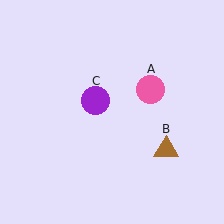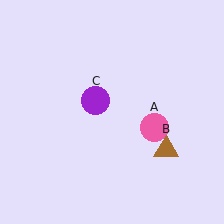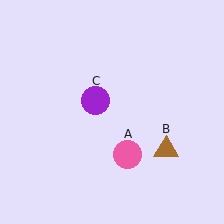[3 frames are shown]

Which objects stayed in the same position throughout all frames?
Brown triangle (object B) and purple circle (object C) remained stationary.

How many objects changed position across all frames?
1 object changed position: pink circle (object A).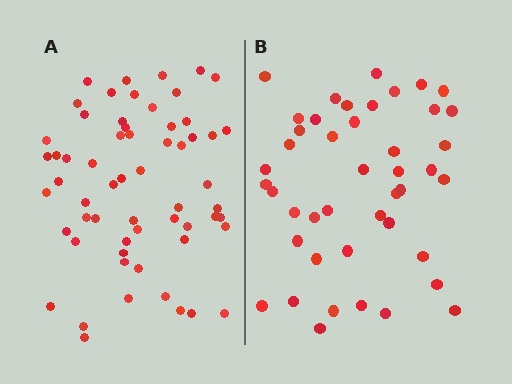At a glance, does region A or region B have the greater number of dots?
Region A (the left region) has more dots.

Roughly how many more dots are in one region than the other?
Region A has approximately 15 more dots than region B.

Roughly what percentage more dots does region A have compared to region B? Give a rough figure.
About 35% more.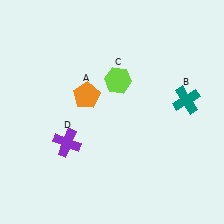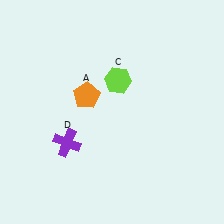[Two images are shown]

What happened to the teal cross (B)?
The teal cross (B) was removed in Image 2. It was in the top-right area of Image 1.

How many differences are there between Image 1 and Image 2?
There is 1 difference between the two images.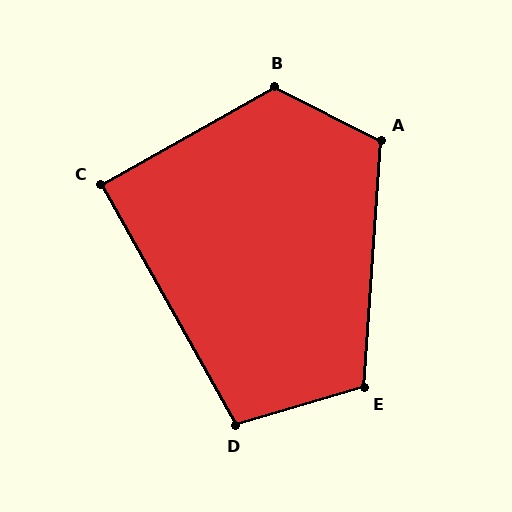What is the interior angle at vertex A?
Approximately 113 degrees (obtuse).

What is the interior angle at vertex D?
Approximately 103 degrees (obtuse).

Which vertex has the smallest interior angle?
C, at approximately 90 degrees.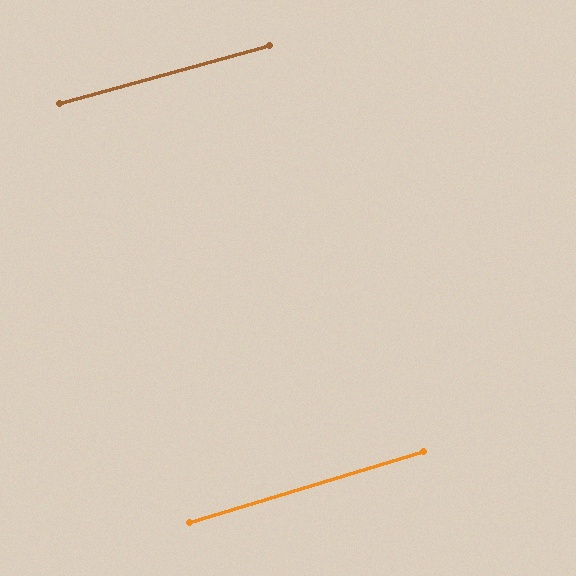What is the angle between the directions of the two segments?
Approximately 1 degree.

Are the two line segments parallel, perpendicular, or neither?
Parallel — their directions differ by only 1.3°.